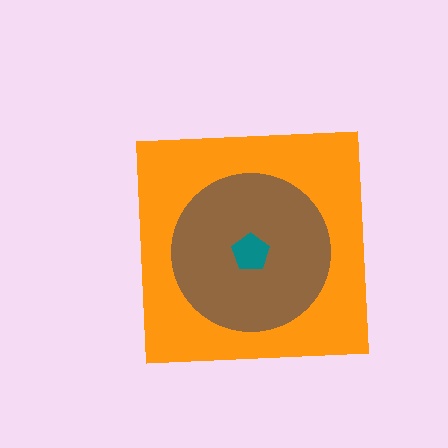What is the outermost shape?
The orange square.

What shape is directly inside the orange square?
The brown circle.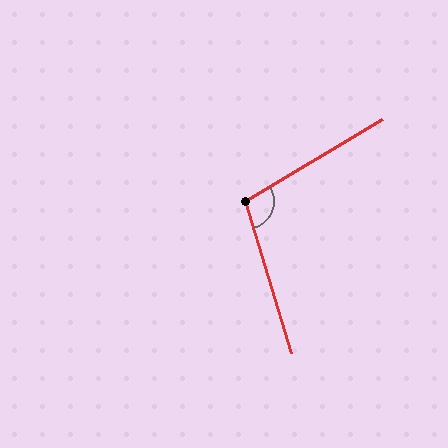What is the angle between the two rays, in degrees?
Approximately 104 degrees.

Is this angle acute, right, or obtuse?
It is obtuse.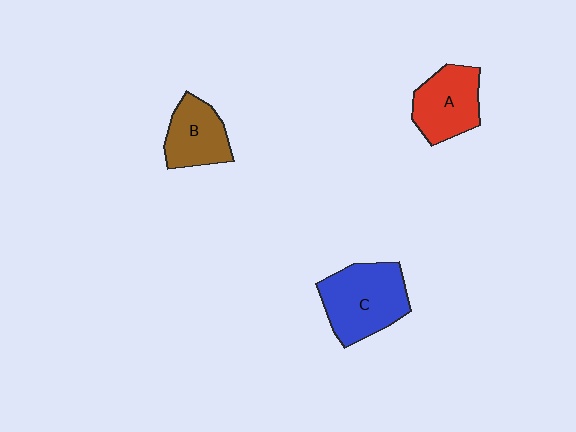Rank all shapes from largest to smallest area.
From largest to smallest: C (blue), A (red), B (brown).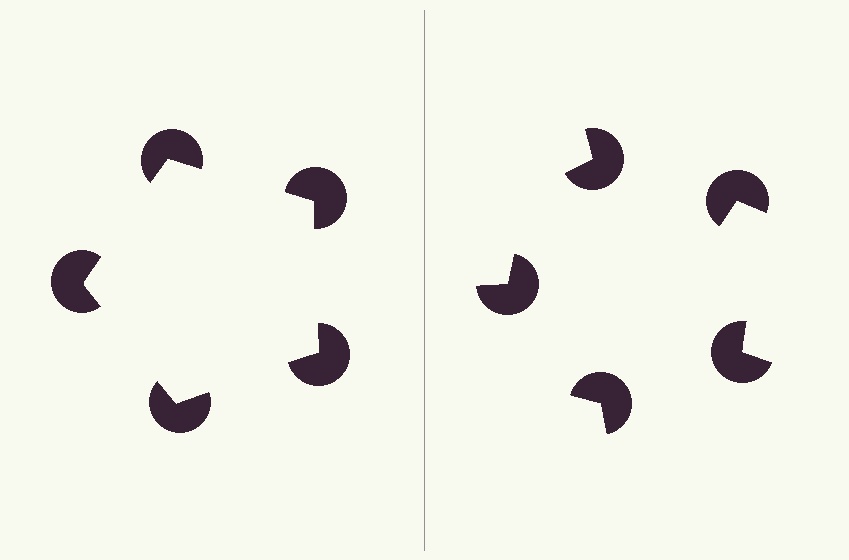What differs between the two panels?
The pac-man discs are positioned identically on both sides; only the wedge orientations differ. On the left they align to a pentagon; on the right they are misaligned.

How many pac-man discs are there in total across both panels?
10 — 5 on each side.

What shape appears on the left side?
An illusory pentagon.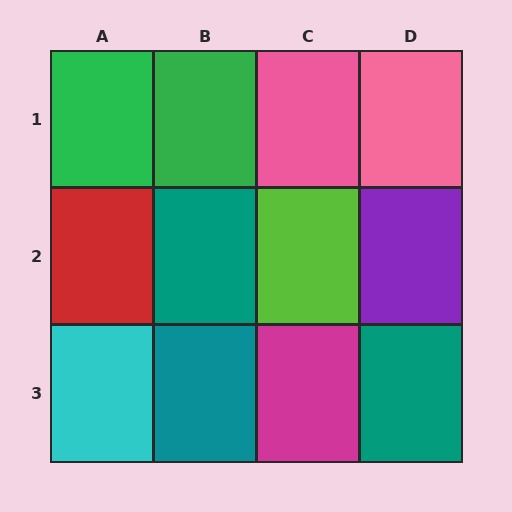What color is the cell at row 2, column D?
Purple.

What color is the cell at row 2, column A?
Red.